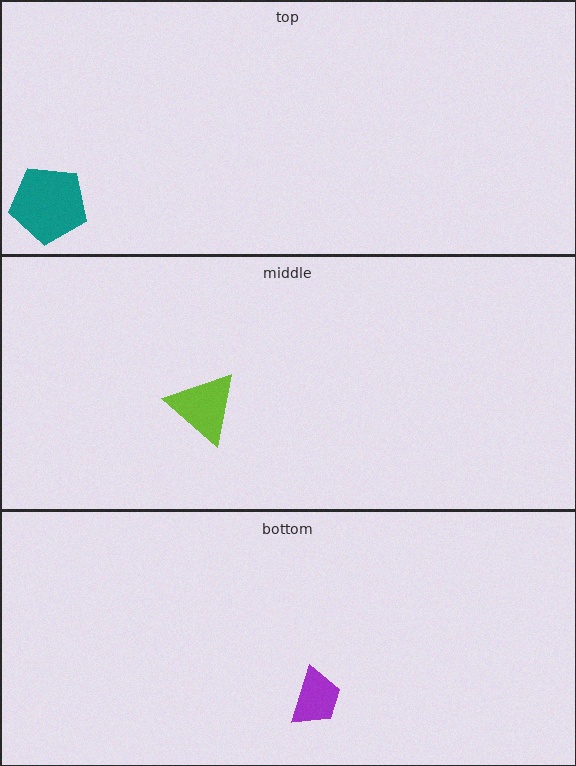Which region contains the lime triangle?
The middle region.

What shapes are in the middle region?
The lime triangle.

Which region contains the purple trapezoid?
The bottom region.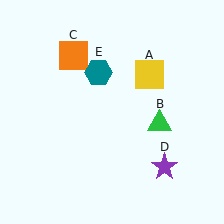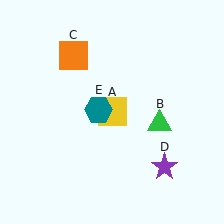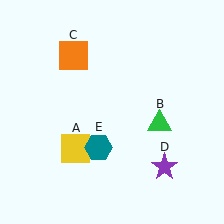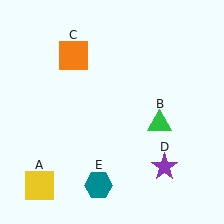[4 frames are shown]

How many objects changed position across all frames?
2 objects changed position: yellow square (object A), teal hexagon (object E).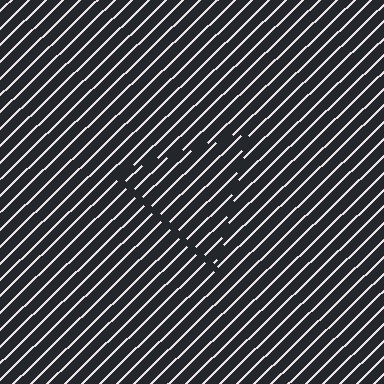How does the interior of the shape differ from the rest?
The interior of the shape contains the same grating, shifted by half a period — the contour is defined by the phase discontinuity where line-ends from the inner and outer gratings abut.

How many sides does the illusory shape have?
3 sides — the line-ends trace a triangle.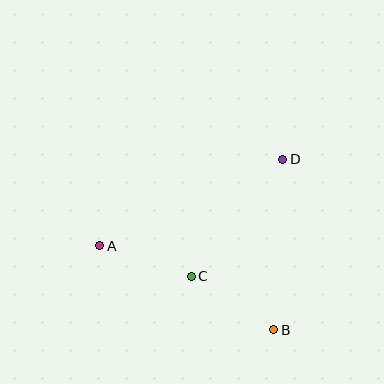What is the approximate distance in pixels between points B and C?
The distance between B and C is approximately 98 pixels.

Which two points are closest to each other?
Points A and C are closest to each other.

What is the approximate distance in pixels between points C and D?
The distance between C and D is approximately 149 pixels.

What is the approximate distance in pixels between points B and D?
The distance between B and D is approximately 171 pixels.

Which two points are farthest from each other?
Points A and D are farthest from each other.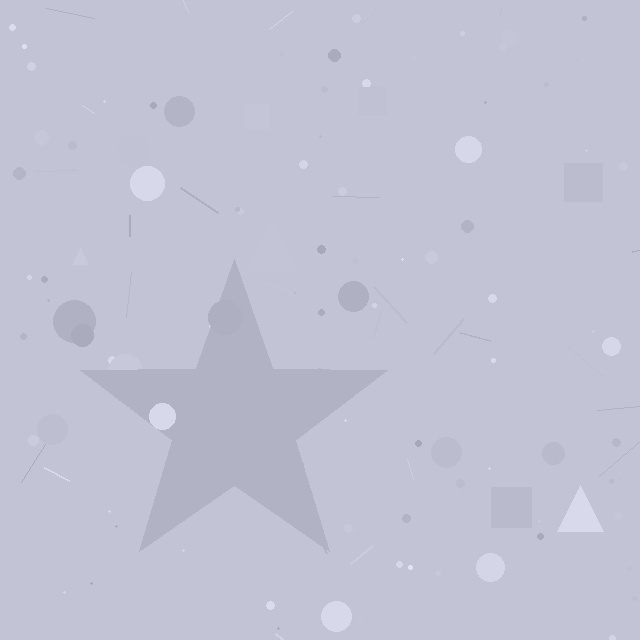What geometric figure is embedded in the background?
A star is embedded in the background.